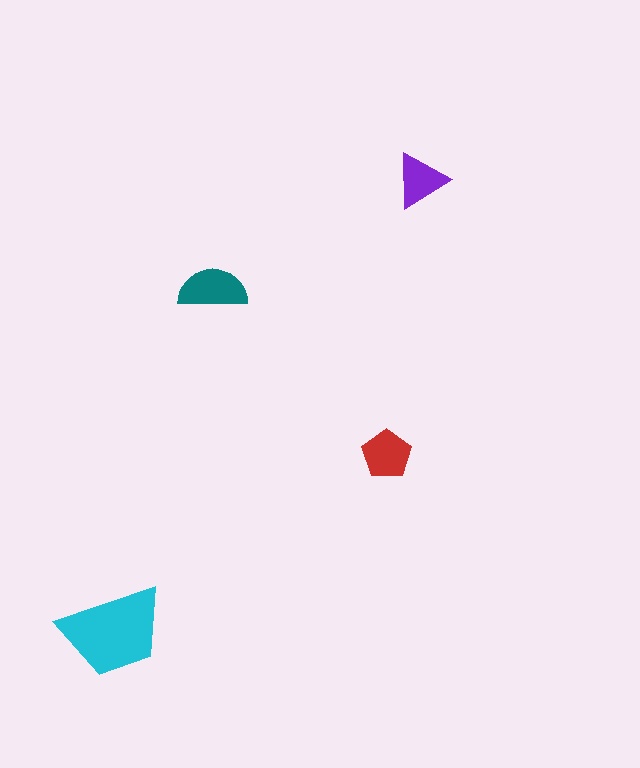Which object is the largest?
The cyan trapezoid.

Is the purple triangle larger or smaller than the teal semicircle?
Smaller.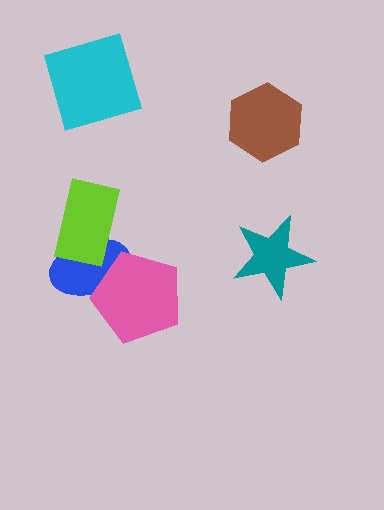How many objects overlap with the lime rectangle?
1 object overlaps with the lime rectangle.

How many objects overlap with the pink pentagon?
1 object overlaps with the pink pentagon.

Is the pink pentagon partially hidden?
No, no other shape covers it.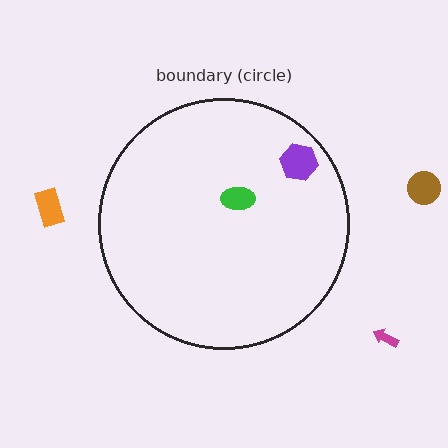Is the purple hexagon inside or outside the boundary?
Inside.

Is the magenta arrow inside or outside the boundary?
Outside.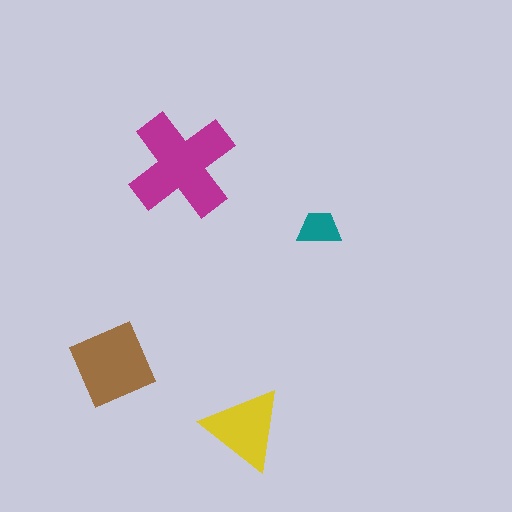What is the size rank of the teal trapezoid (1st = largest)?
4th.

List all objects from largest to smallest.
The magenta cross, the brown square, the yellow triangle, the teal trapezoid.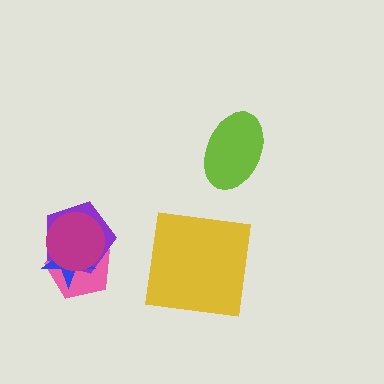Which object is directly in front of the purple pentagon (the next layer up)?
The blue star is directly in front of the purple pentagon.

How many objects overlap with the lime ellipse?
0 objects overlap with the lime ellipse.